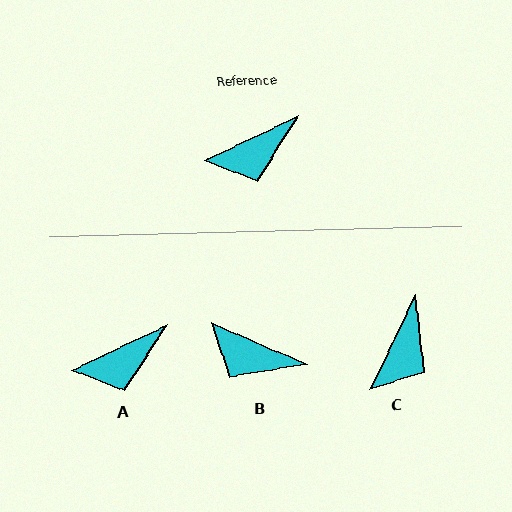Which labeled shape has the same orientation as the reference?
A.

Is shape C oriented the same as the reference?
No, it is off by about 39 degrees.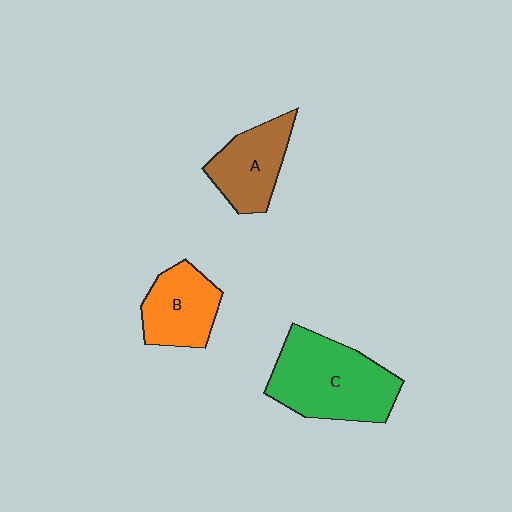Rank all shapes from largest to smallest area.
From largest to smallest: C (green), A (brown), B (orange).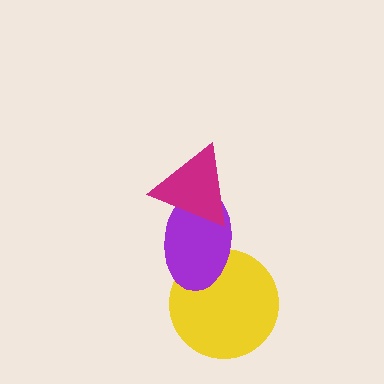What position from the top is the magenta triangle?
The magenta triangle is 1st from the top.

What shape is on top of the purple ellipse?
The magenta triangle is on top of the purple ellipse.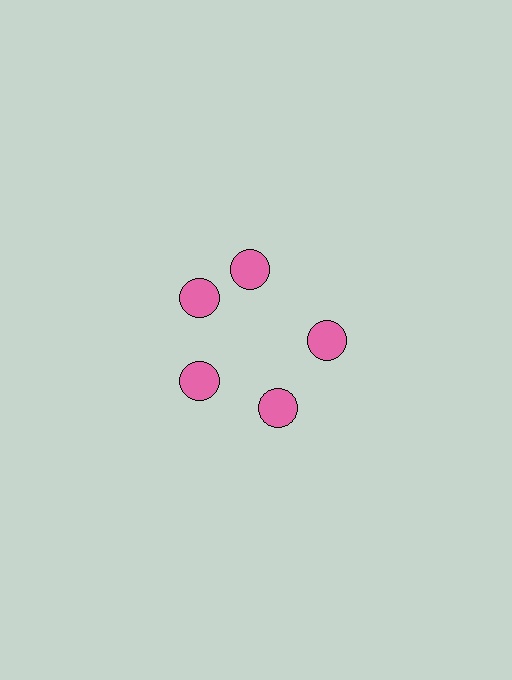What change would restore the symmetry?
The symmetry would be restored by rotating it back into even spacing with its neighbors so that all 5 circles sit at equal angles and equal distance from the center.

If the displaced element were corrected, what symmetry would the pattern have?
It would have 5-fold rotational symmetry — the pattern would map onto itself every 72 degrees.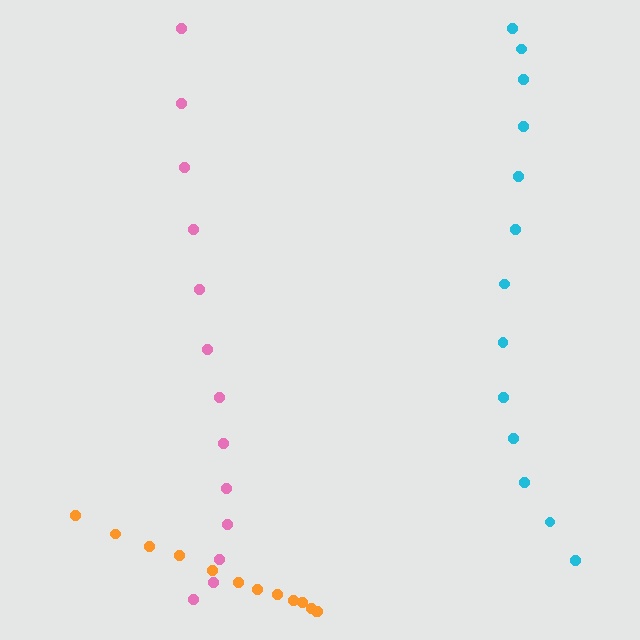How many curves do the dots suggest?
There are 3 distinct paths.